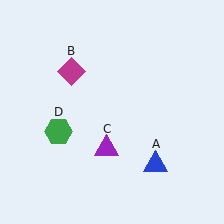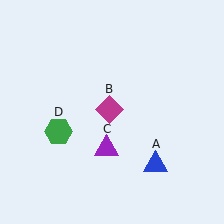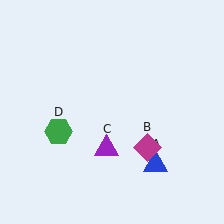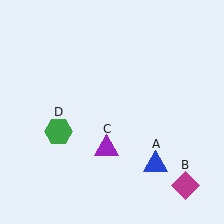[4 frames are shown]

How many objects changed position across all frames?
1 object changed position: magenta diamond (object B).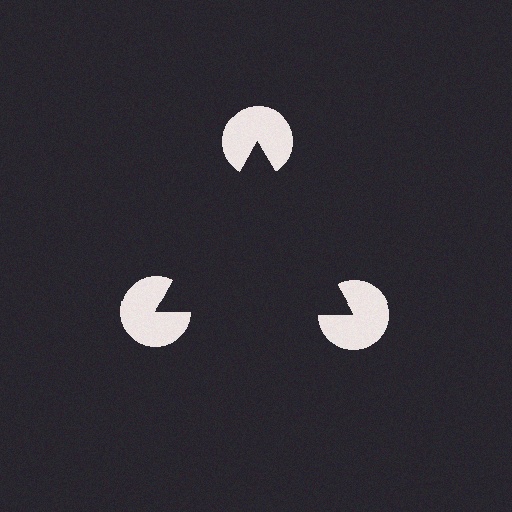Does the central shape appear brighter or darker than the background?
It typically appears slightly darker than the background, even though no actual brightness change is drawn.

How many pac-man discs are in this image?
There are 3 — one at each vertex of the illusory triangle.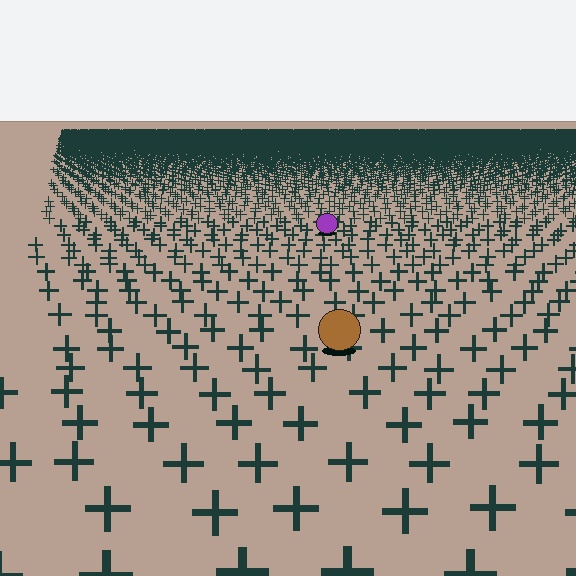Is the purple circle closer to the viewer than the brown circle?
No. The brown circle is closer — you can tell from the texture gradient: the ground texture is coarser near it.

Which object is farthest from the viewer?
The purple circle is farthest from the viewer. It appears smaller and the ground texture around it is denser.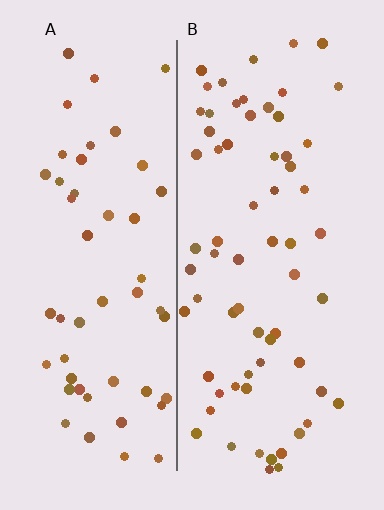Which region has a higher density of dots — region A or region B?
B (the right).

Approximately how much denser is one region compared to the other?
Approximately 1.3× — region B over region A.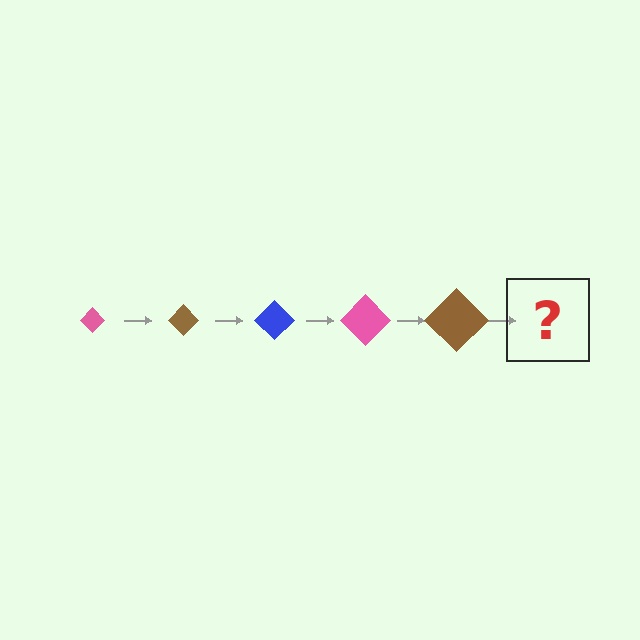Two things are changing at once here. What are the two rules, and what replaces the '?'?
The two rules are that the diamond grows larger each step and the color cycles through pink, brown, and blue. The '?' should be a blue diamond, larger than the previous one.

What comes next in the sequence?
The next element should be a blue diamond, larger than the previous one.